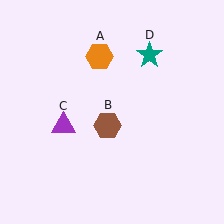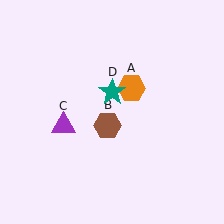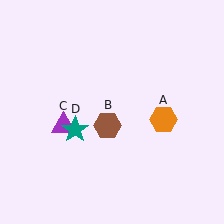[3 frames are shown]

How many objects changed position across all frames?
2 objects changed position: orange hexagon (object A), teal star (object D).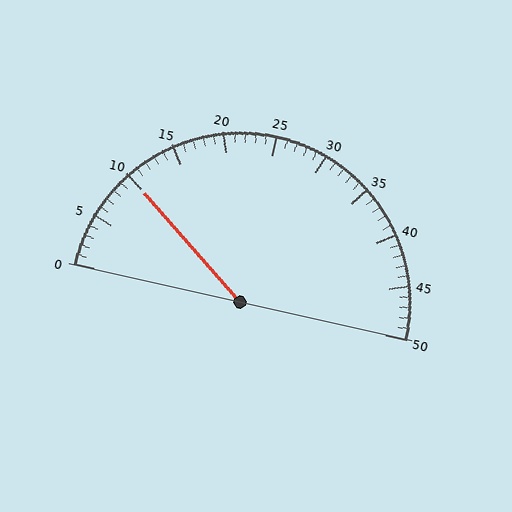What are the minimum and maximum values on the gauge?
The gauge ranges from 0 to 50.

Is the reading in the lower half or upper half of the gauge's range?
The reading is in the lower half of the range (0 to 50).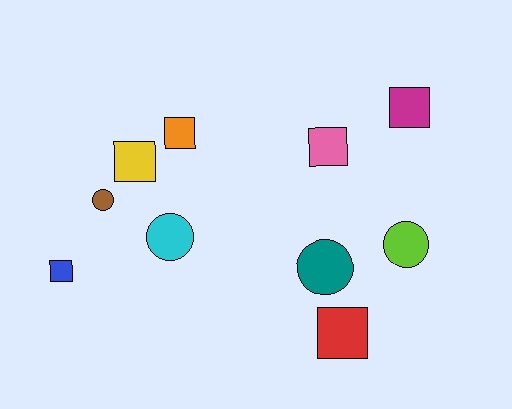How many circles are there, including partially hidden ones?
There are 4 circles.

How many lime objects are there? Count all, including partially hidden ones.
There is 1 lime object.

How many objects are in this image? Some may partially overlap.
There are 10 objects.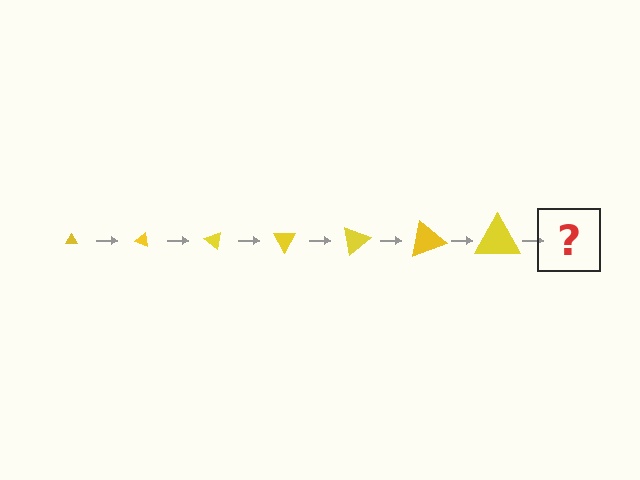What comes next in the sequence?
The next element should be a triangle, larger than the previous one and rotated 140 degrees from the start.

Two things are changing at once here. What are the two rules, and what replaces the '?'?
The two rules are that the triangle grows larger each step and it rotates 20 degrees each step. The '?' should be a triangle, larger than the previous one and rotated 140 degrees from the start.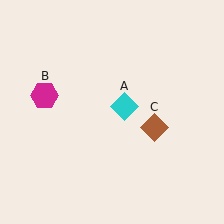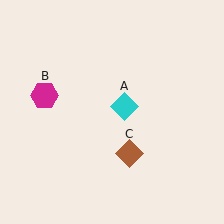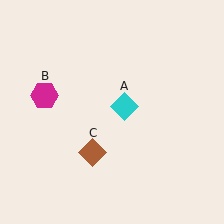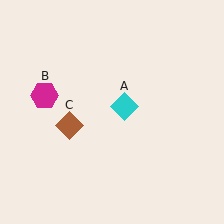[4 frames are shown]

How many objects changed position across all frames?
1 object changed position: brown diamond (object C).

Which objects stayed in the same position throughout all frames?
Cyan diamond (object A) and magenta hexagon (object B) remained stationary.